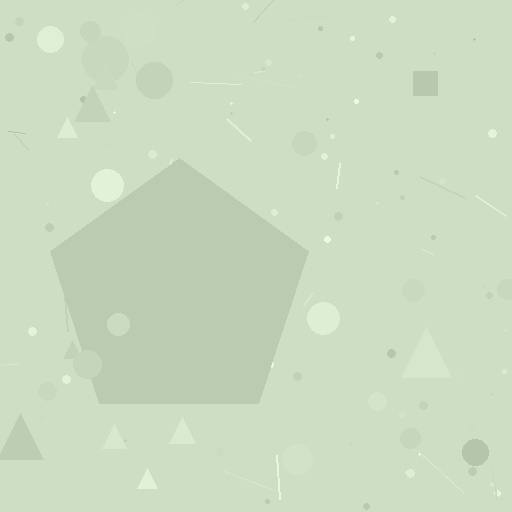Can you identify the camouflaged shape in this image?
The camouflaged shape is a pentagon.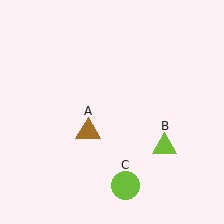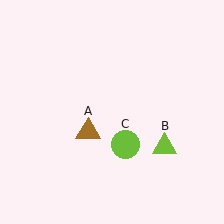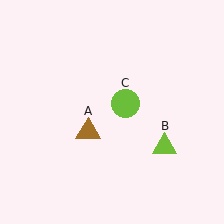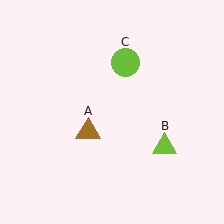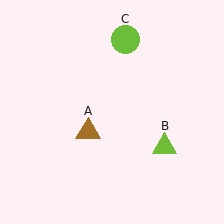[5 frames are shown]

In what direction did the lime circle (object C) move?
The lime circle (object C) moved up.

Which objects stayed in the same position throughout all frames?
Brown triangle (object A) and lime triangle (object B) remained stationary.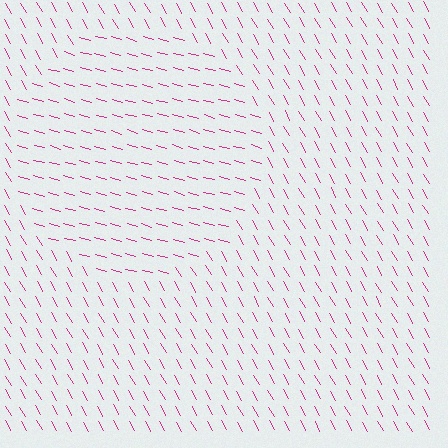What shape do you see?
I see a circle.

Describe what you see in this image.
The image is filled with small magenta line segments. A circle region in the image has lines oriented differently from the surrounding lines, creating a visible texture boundary.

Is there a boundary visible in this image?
Yes, there is a texture boundary formed by a change in line orientation.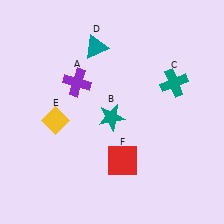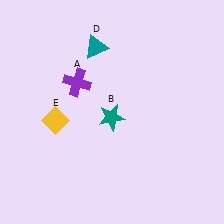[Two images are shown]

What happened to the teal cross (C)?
The teal cross (C) was removed in Image 2. It was in the top-right area of Image 1.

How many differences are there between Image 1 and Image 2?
There are 2 differences between the two images.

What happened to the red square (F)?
The red square (F) was removed in Image 2. It was in the bottom-right area of Image 1.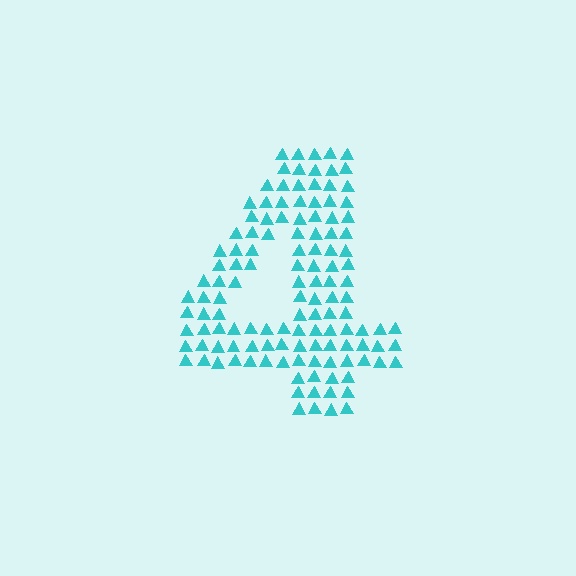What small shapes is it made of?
It is made of small triangles.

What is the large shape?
The large shape is the digit 4.